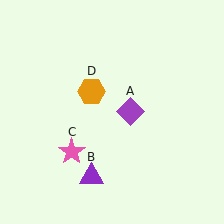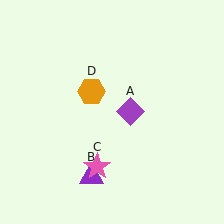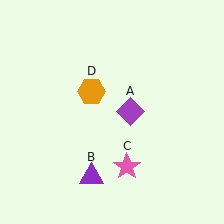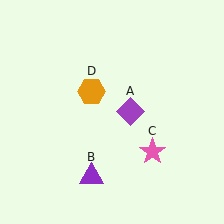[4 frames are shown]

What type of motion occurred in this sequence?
The pink star (object C) rotated counterclockwise around the center of the scene.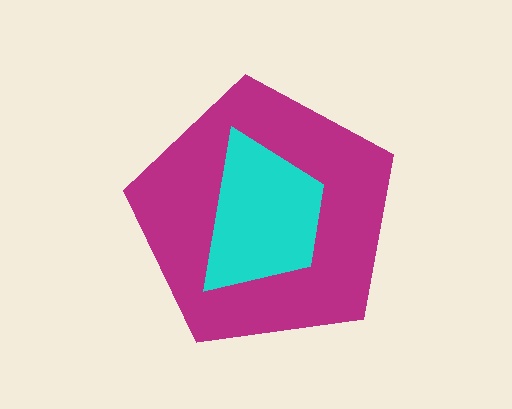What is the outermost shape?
The magenta pentagon.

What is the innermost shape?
The cyan trapezoid.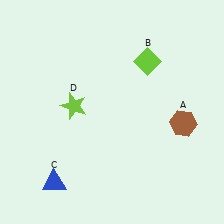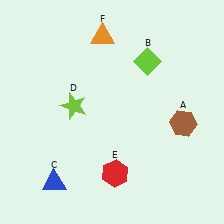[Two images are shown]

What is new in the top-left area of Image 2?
An orange triangle (F) was added in the top-left area of Image 2.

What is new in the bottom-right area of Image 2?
A red hexagon (E) was added in the bottom-right area of Image 2.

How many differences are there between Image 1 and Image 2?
There are 2 differences between the two images.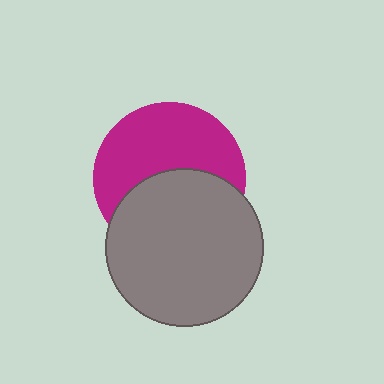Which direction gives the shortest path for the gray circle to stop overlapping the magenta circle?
Moving down gives the shortest separation.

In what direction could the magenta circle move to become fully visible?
The magenta circle could move up. That would shift it out from behind the gray circle entirely.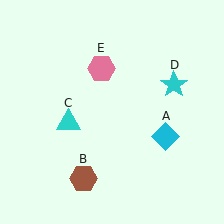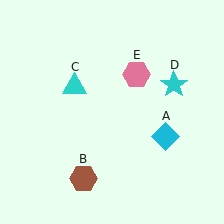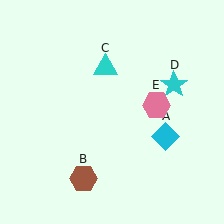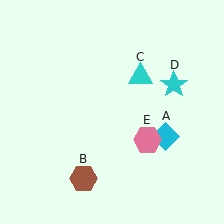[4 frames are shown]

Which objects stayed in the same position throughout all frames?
Cyan diamond (object A) and brown hexagon (object B) and cyan star (object D) remained stationary.